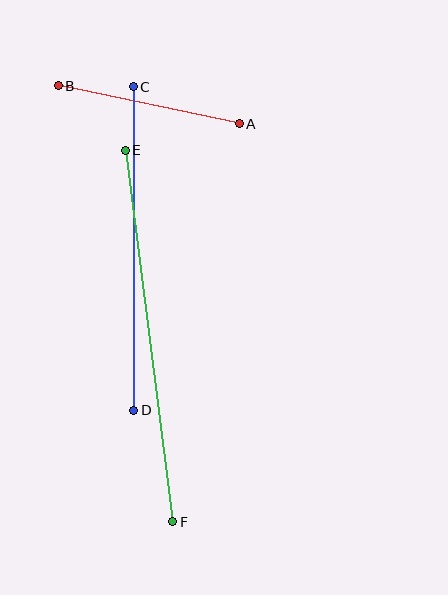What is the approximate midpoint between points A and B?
The midpoint is at approximately (149, 105) pixels.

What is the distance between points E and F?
The distance is approximately 374 pixels.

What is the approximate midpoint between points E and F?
The midpoint is at approximately (149, 336) pixels.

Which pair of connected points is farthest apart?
Points E and F are farthest apart.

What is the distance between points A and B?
The distance is approximately 185 pixels.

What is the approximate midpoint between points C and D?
The midpoint is at approximately (133, 249) pixels.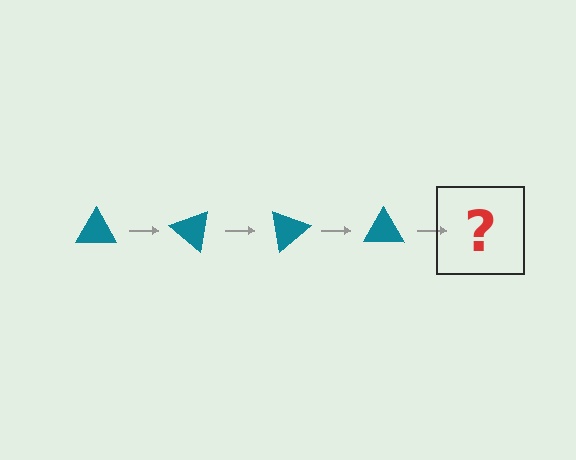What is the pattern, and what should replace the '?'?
The pattern is that the triangle rotates 40 degrees each step. The '?' should be a teal triangle rotated 160 degrees.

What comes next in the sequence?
The next element should be a teal triangle rotated 160 degrees.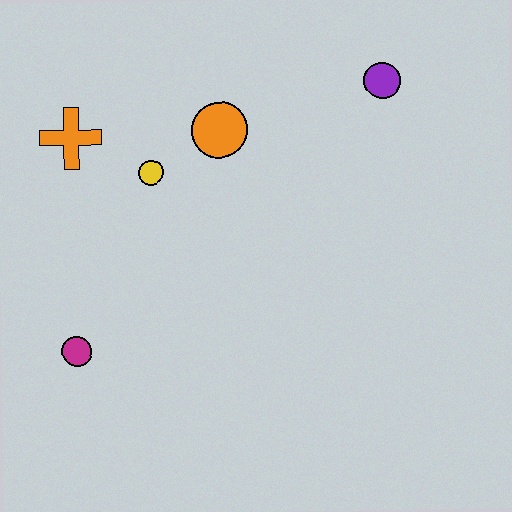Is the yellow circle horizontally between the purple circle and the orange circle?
No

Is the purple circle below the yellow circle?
No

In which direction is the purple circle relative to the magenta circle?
The purple circle is to the right of the magenta circle.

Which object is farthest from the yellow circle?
The purple circle is farthest from the yellow circle.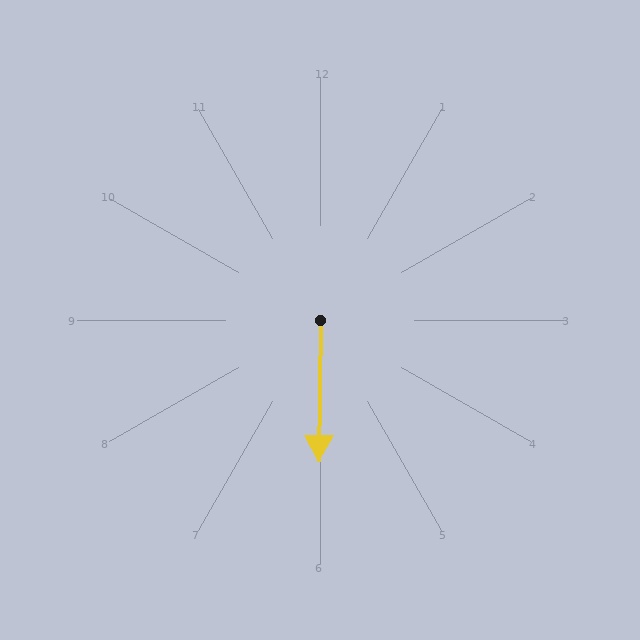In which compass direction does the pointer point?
South.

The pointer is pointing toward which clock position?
Roughly 6 o'clock.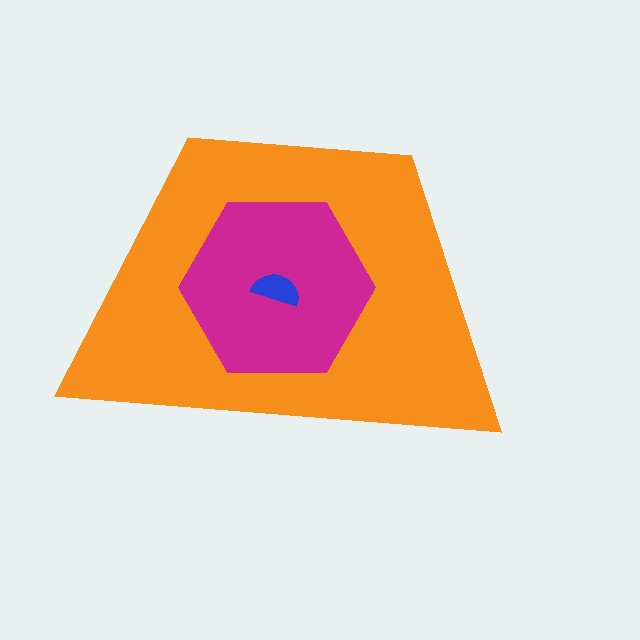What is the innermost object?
The blue semicircle.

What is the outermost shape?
The orange trapezoid.